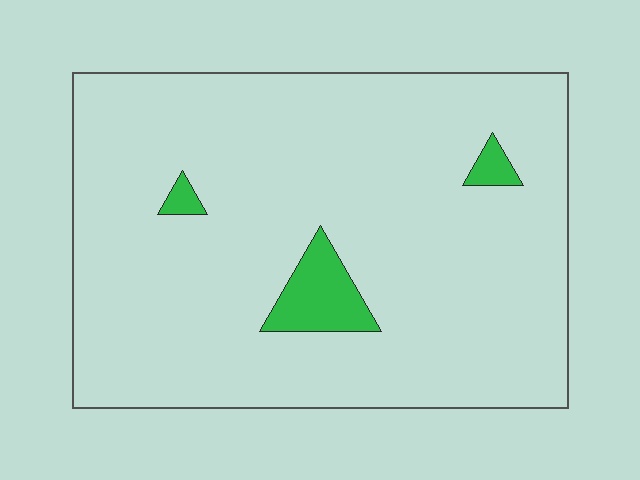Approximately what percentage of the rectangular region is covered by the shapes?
Approximately 5%.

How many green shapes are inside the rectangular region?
3.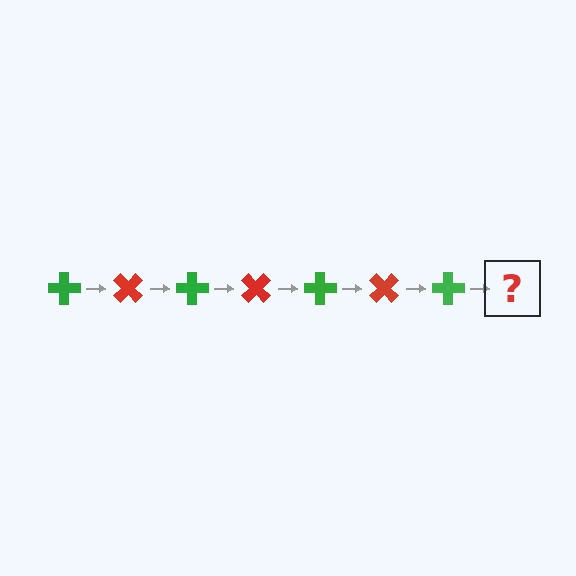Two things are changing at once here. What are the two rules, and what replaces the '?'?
The two rules are that it rotates 45 degrees each step and the color cycles through green and red. The '?' should be a red cross, rotated 315 degrees from the start.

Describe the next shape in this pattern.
It should be a red cross, rotated 315 degrees from the start.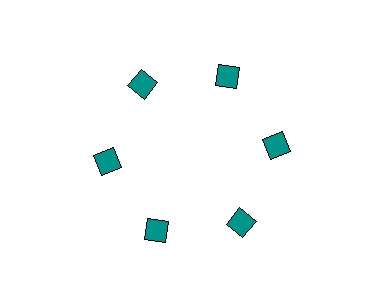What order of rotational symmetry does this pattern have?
This pattern has 6-fold rotational symmetry.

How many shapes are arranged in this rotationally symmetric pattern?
There are 6 shapes, arranged in 6 groups of 1.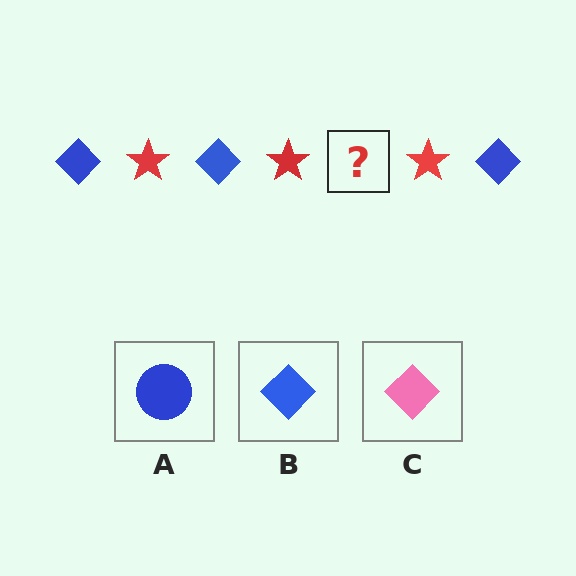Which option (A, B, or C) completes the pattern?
B.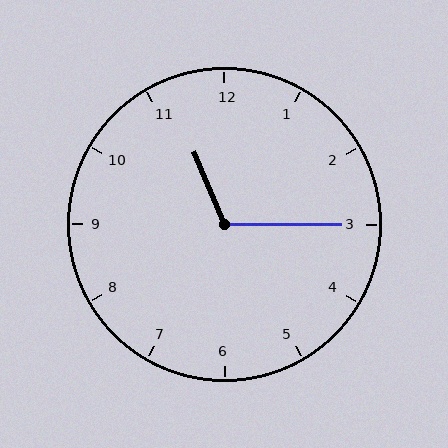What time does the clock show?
11:15.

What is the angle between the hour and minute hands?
Approximately 112 degrees.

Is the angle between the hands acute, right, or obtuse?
It is obtuse.